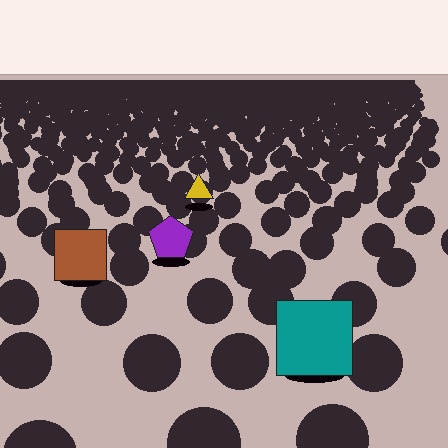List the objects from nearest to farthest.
From nearest to farthest: the teal square, the brown square, the purple pentagon, the yellow triangle.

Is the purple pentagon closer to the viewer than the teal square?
No. The teal square is closer — you can tell from the texture gradient: the ground texture is coarser near it.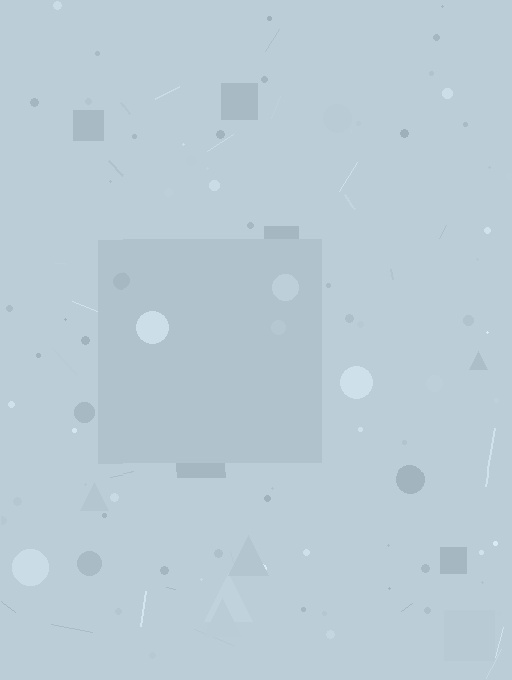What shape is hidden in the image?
A square is hidden in the image.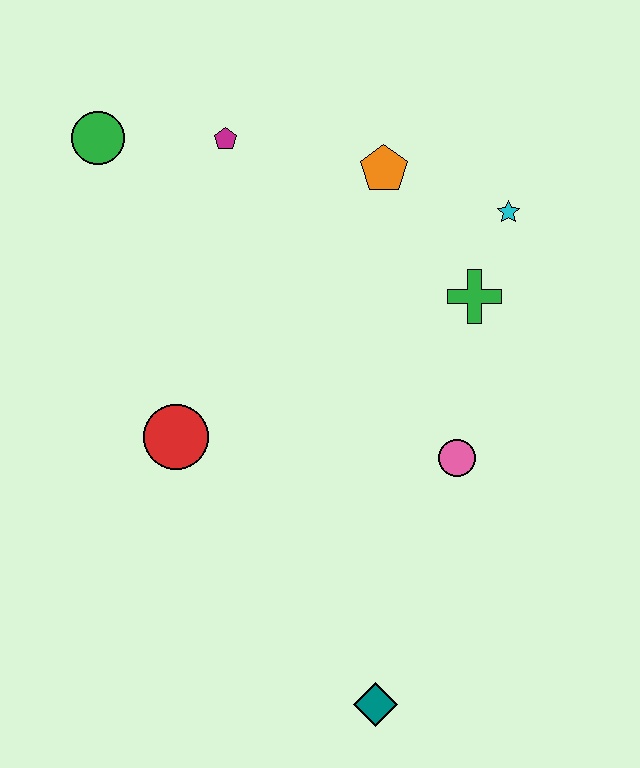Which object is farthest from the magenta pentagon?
The teal diamond is farthest from the magenta pentagon.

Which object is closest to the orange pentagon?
The cyan star is closest to the orange pentagon.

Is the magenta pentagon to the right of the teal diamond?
No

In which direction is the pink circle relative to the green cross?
The pink circle is below the green cross.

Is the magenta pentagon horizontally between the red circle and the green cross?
Yes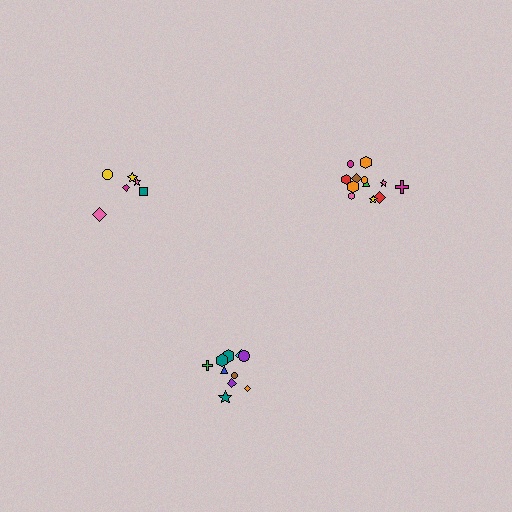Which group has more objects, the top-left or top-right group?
The top-right group.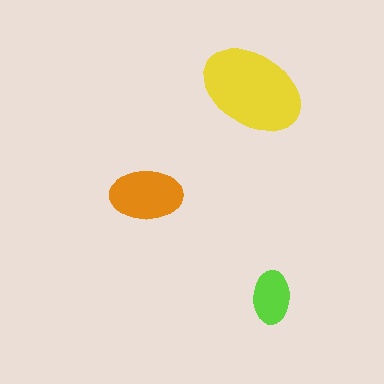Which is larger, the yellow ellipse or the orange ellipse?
The yellow one.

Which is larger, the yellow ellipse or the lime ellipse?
The yellow one.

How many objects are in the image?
There are 3 objects in the image.